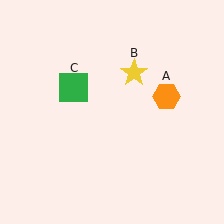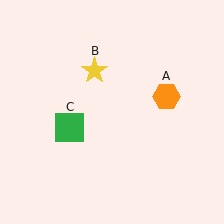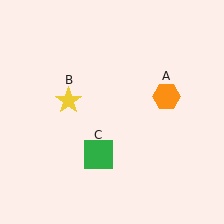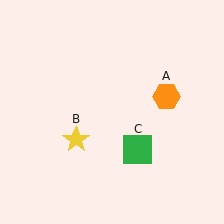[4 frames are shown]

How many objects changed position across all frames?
2 objects changed position: yellow star (object B), green square (object C).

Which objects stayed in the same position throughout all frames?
Orange hexagon (object A) remained stationary.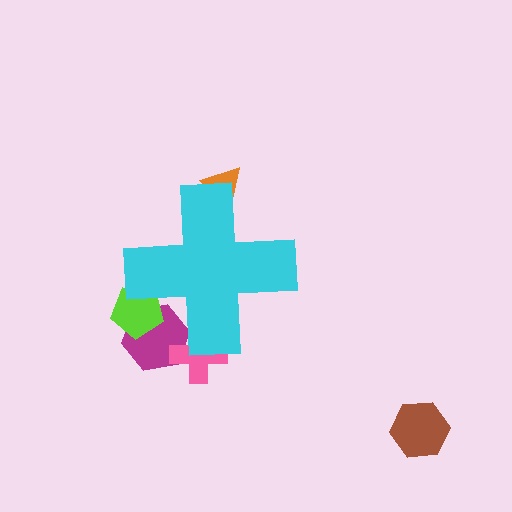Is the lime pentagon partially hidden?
Yes, the lime pentagon is partially hidden behind the cyan cross.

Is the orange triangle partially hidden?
Yes, the orange triangle is partially hidden behind the cyan cross.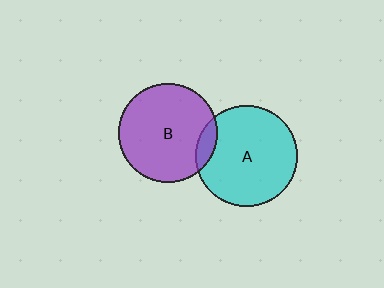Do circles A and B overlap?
Yes.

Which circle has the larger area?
Circle A (cyan).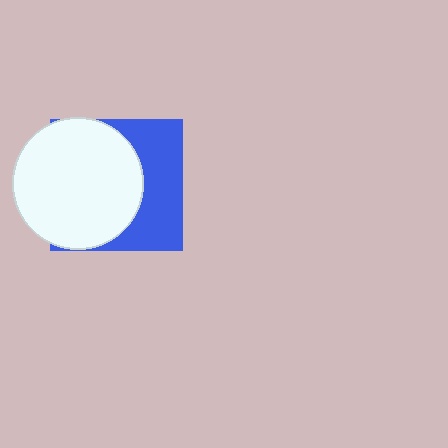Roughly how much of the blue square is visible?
A small part of it is visible (roughly 41%).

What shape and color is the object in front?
The object in front is a white circle.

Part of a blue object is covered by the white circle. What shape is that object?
It is a square.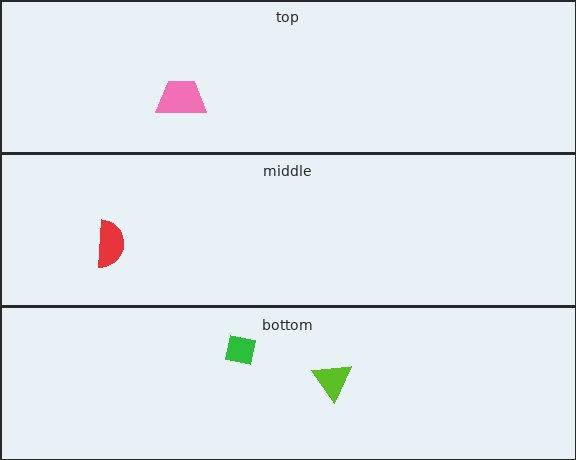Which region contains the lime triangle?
The bottom region.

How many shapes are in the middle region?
1.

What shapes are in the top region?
The pink trapezoid.